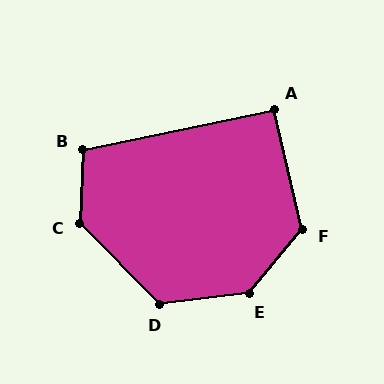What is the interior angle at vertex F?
Approximately 127 degrees (obtuse).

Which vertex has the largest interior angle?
E, at approximately 136 degrees.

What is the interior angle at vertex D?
Approximately 128 degrees (obtuse).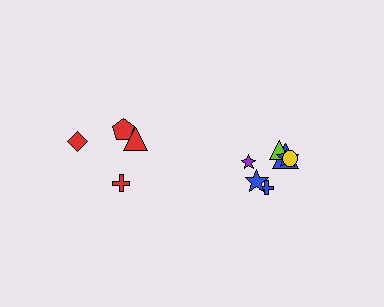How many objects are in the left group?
There are 4 objects.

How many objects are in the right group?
There are 7 objects.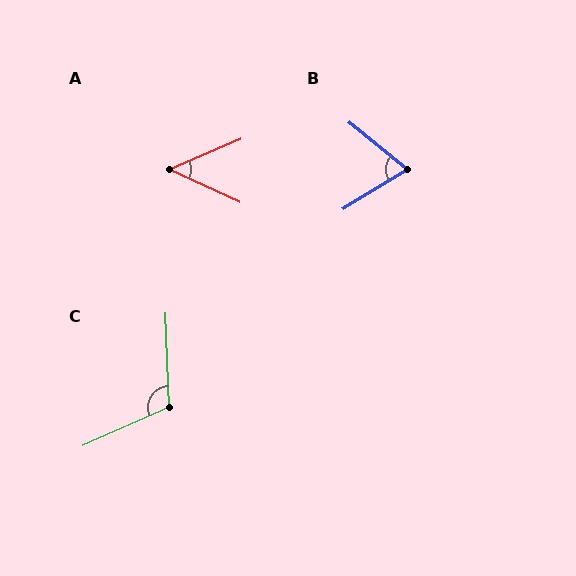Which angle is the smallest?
A, at approximately 47 degrees.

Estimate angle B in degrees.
Approximately 71 degrees.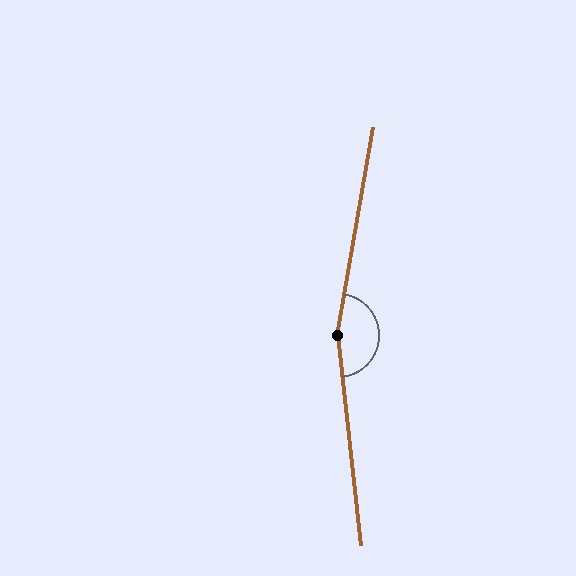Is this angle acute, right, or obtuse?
It is obtuse.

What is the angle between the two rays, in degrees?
Approximately 164 degrees.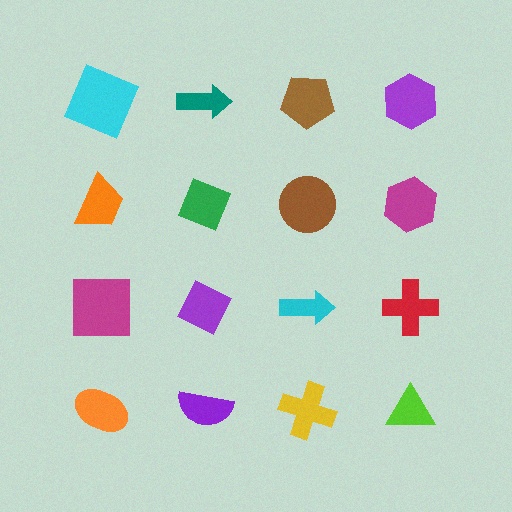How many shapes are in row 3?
4 shapes.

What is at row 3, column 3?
A cyan arrow.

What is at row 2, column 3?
A brown circle.